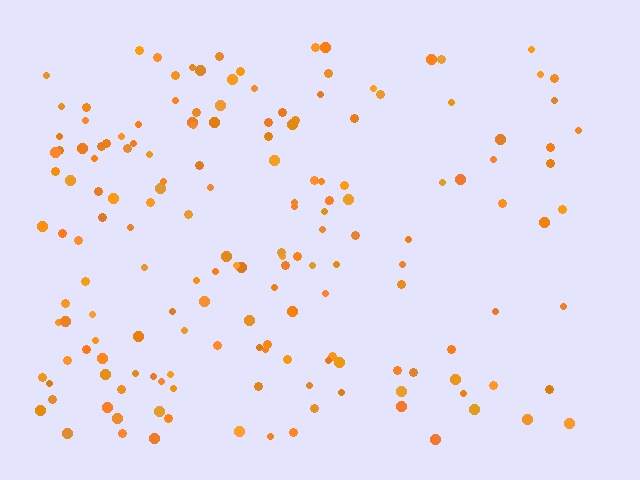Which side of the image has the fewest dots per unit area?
The right.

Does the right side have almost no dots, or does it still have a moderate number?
Still a moderate number, just noticeably fewer than the left.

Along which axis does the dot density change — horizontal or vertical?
Horizontal.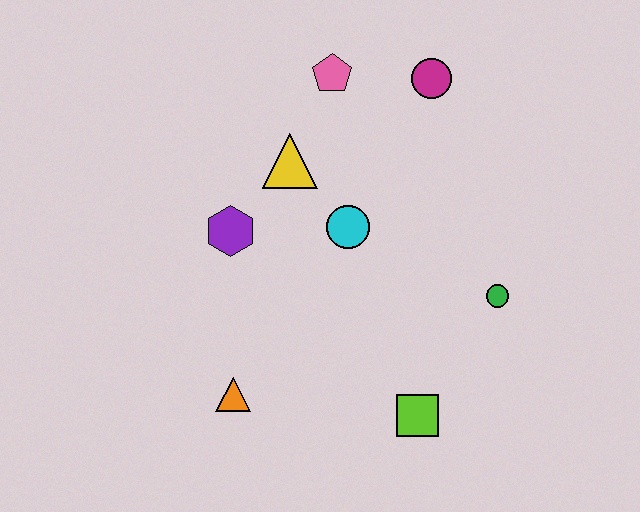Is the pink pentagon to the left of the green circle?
Yes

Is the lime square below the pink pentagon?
Yes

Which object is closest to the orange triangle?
The purple hexagon is closest to the orange triangle.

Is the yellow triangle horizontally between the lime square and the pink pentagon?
No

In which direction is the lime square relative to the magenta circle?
The lime square is below the magenta circle.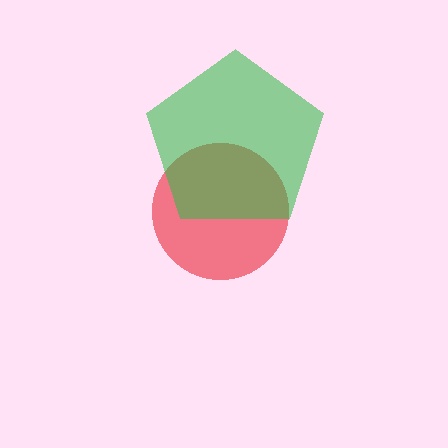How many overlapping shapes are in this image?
There are 2 overlapping shapes in the image.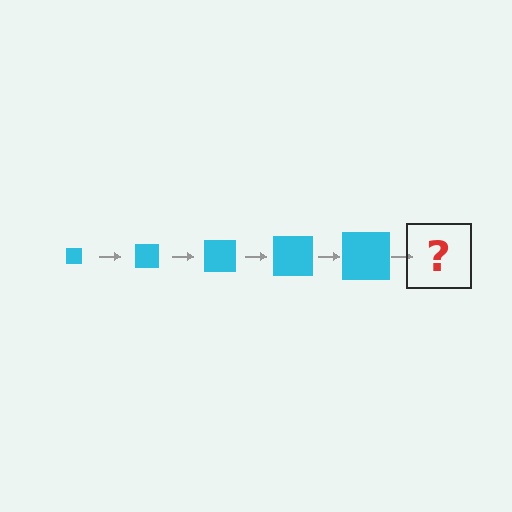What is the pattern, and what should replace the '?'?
The pattern is that the square gets progressively larger each step. The '?' should be a cyan square, larger than the previous one.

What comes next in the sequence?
The next element should be a cyan square, larger than the previous one.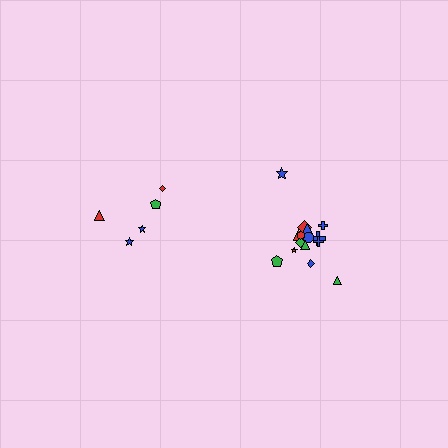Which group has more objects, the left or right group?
The right group.